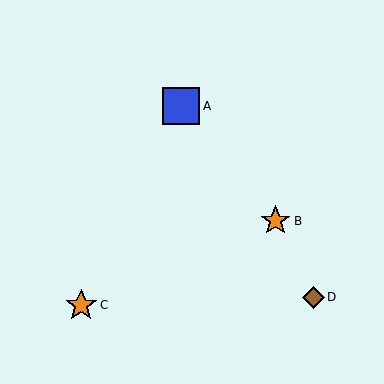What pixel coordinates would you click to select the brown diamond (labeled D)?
Click at (313, 297) to select the brown diamond D.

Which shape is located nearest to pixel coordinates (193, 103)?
The blue square (labeled A) at (181, 106) is nearest to that location.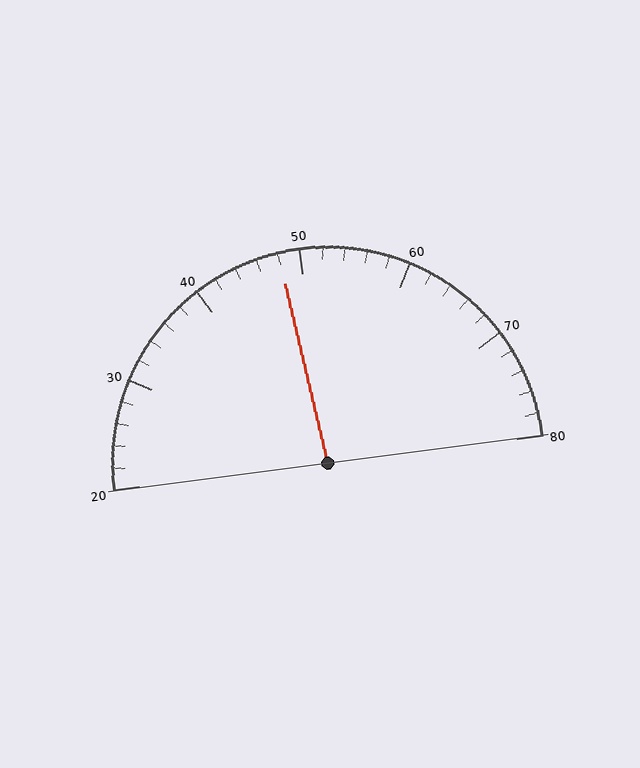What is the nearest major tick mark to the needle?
The nearest major tick mark is 50.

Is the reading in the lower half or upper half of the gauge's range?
The reading is in the lower half of the range (20 to 80).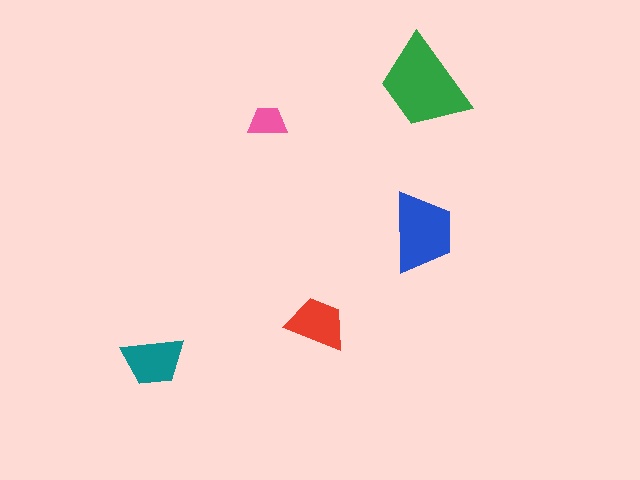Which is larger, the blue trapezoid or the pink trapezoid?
The blue one.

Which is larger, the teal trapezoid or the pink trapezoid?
The teal one.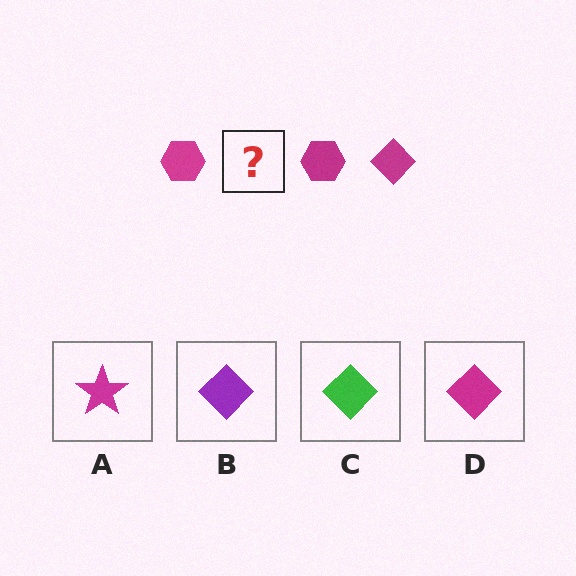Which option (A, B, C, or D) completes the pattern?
D.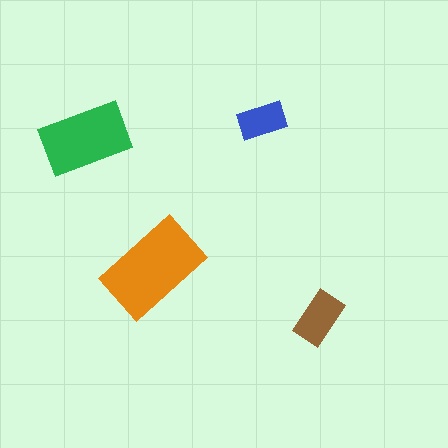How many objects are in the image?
There are 4 objects in the image.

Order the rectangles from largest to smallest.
the orange one, the green one, the brown one, the blue one.